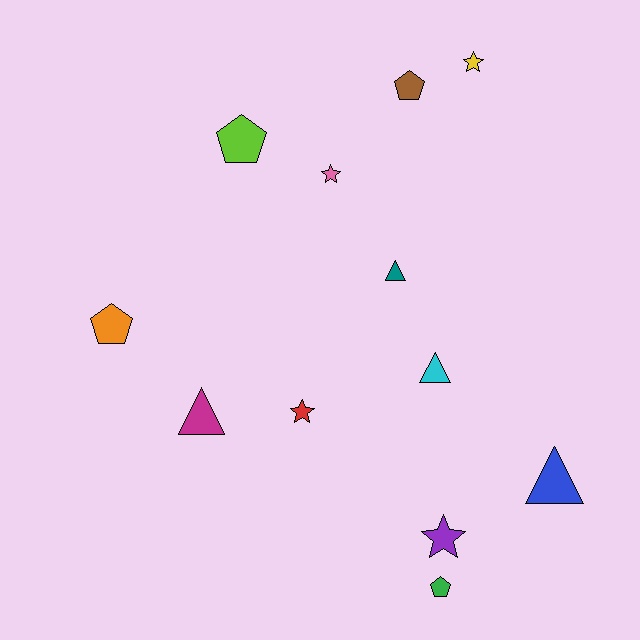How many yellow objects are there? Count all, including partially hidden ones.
There is 1 yellow object.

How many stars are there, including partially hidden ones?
There are 4 stars.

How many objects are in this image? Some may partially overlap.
There are 12 objects.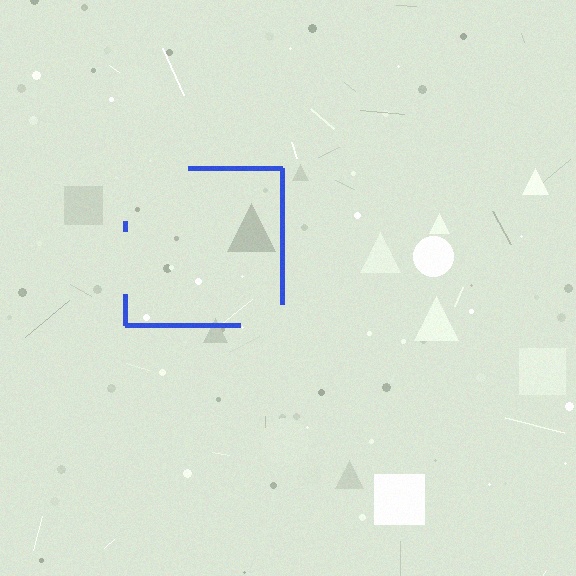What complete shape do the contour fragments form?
The contour fragments form a square.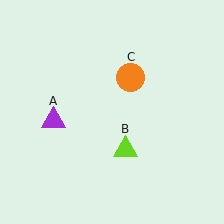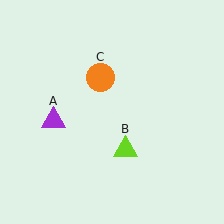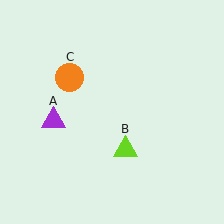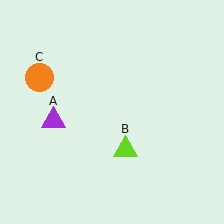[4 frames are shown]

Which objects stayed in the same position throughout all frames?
Purple triangle (object A) and lime triangle (object B) remained stationary.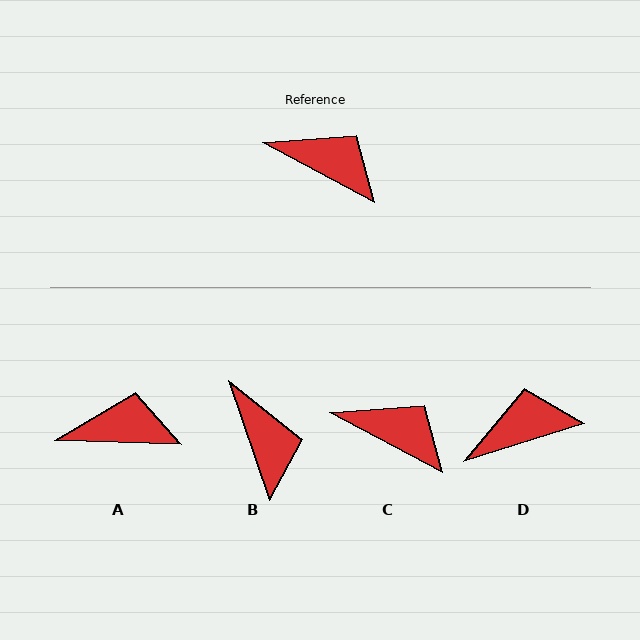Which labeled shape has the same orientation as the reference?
C.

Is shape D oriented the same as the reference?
No, it is off by about 45 degrees.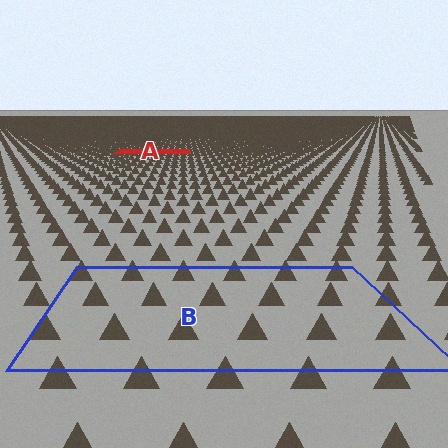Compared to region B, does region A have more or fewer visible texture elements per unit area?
Region A has more texture elements per unit area — they are packed more densely because it is farther away.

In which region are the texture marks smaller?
The texture marks are smaller in region A, because it is farther away.